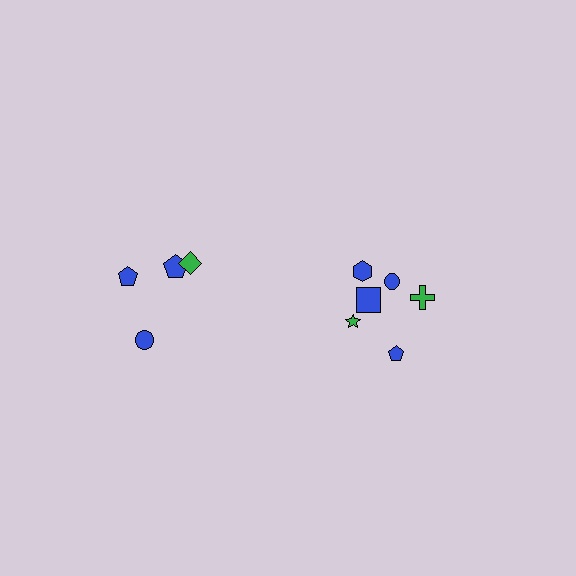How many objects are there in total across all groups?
There are 10 objects.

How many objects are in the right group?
There are 6 objects.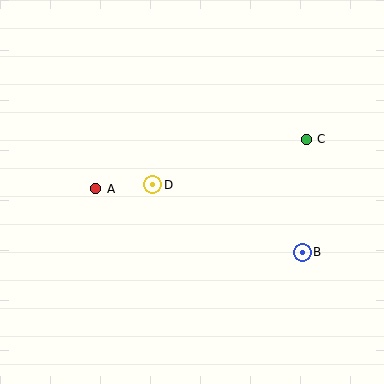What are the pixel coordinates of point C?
Point C is at (306, 139).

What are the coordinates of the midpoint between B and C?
The midpoint between B and C is at (304, 196).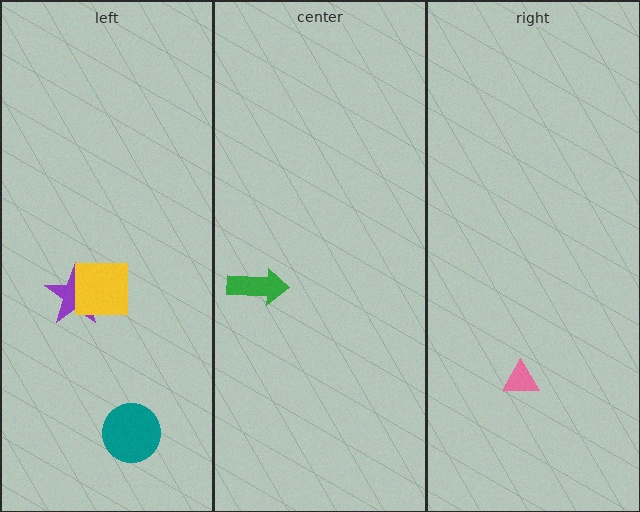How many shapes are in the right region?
1.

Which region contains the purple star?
The left region.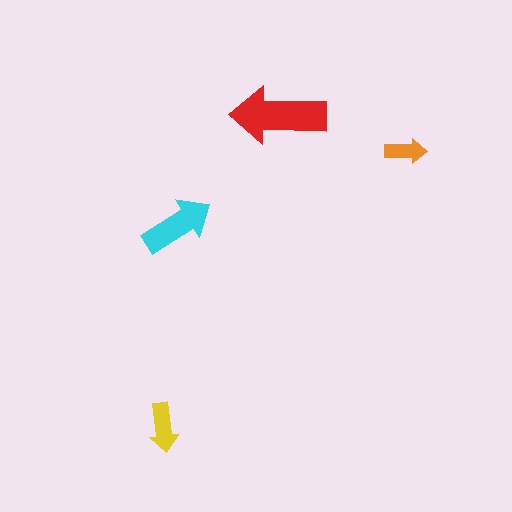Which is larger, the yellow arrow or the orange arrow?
The yellow one.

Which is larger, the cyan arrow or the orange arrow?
The cyan one.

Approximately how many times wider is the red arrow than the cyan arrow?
About 1.5 times wider.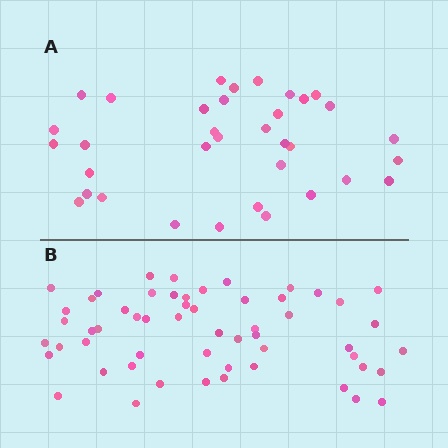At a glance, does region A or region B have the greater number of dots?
Region B (the bottom region) has more dots.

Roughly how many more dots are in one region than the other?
Region B has approximately 20 more dots than region A.